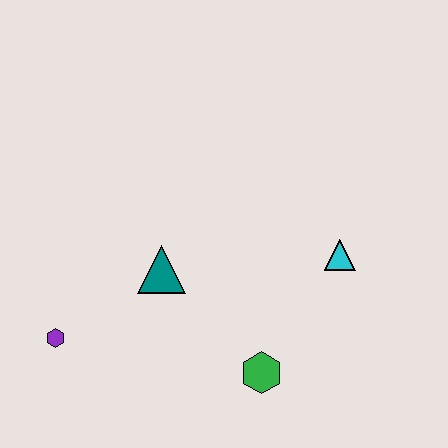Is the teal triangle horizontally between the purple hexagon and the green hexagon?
Yes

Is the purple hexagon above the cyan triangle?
No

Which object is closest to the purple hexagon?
The teal triangle is closest to the purple hexagon.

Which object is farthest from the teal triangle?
The cyan triangle is farthest from the teal triangle.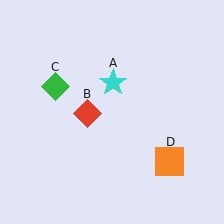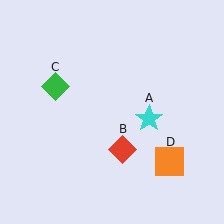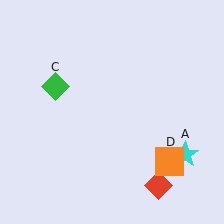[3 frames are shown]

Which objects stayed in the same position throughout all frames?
Green diamond (object C) and orange square (object D) remained stationary.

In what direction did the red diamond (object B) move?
The red diamond (object B) moved down and to the right.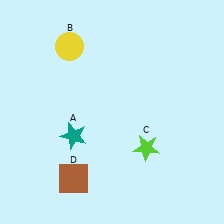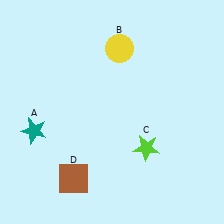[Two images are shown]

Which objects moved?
The objects that moved are: the teal star (A), the yellow circle (B).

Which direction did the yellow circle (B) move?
The yellow circle (B) moved right.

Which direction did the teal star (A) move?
The teal star (A) moved left.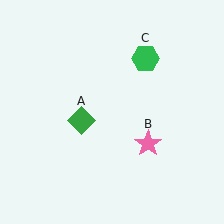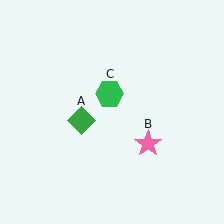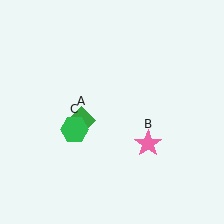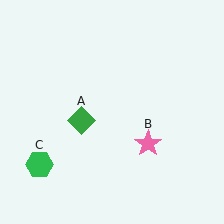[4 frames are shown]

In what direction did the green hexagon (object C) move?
The green hexagon (object C) moved down and to the left.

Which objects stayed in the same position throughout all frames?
Green diamond (object A) and pink star (object B) remained stationary.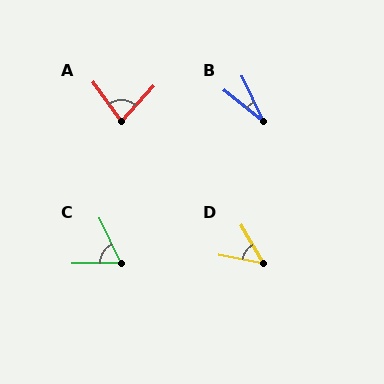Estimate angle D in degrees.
Approximately 49 degrees.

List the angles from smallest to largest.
B (26°), D (49°), C (65°), A (79°).